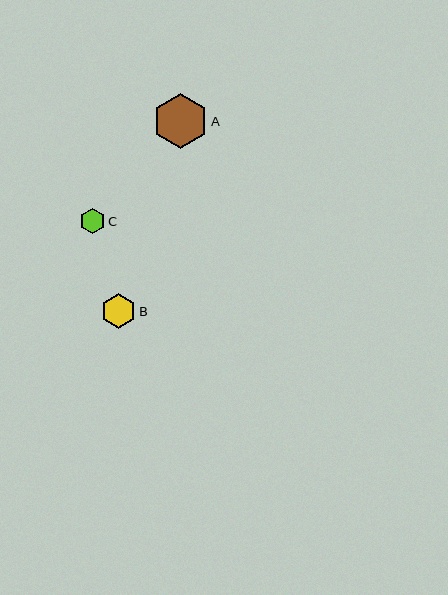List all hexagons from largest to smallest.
From largest to smallest: A, B, C.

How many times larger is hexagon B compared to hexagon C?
Hexagon B is approximately 1.4 times the size of hexagon C.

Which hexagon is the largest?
Hexagon A is the largest with a size of approximately 55 pixels.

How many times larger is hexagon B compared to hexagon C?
Hexagon B is approximately 1.4 times the size of hexagon C.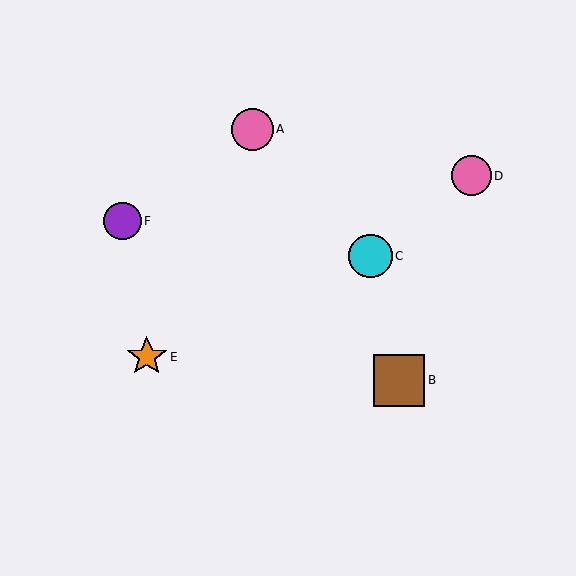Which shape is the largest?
The brown square (labeled B) is the largest.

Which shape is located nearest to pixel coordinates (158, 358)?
The orange star (labeled E) at (147, 357) is nearest to that location.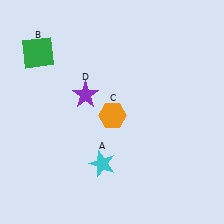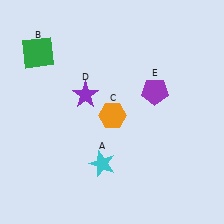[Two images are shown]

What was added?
A purple pentagon (E) was added in Image 2.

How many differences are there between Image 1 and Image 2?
There is 1 difference between the two images.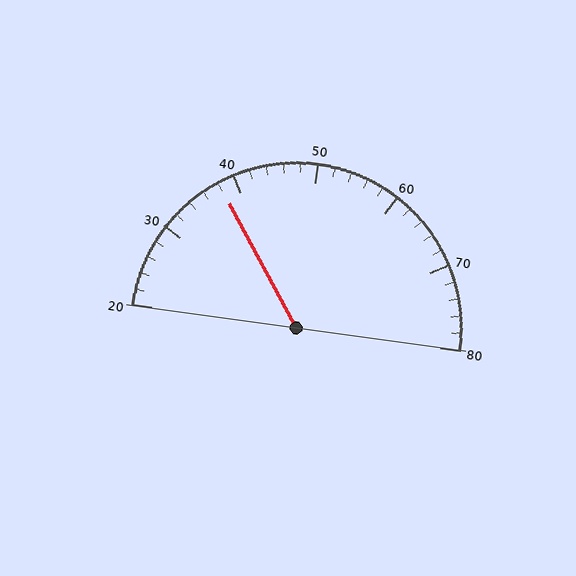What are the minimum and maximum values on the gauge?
The gauge ranges from 20 to 80.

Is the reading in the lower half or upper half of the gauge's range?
The reading is in the lower half of the range (20 to 80).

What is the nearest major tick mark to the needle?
The nearest major tick mark is 40.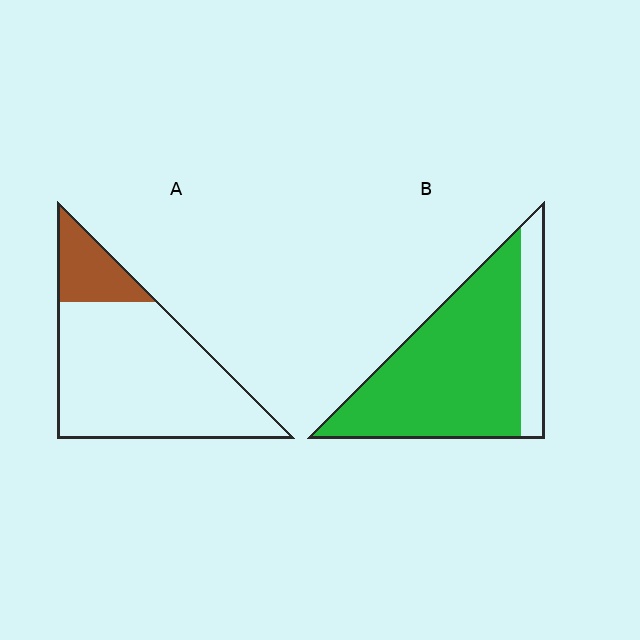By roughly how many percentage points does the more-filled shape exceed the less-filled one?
By roughly 65 percentage points (B over A).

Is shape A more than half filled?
No.